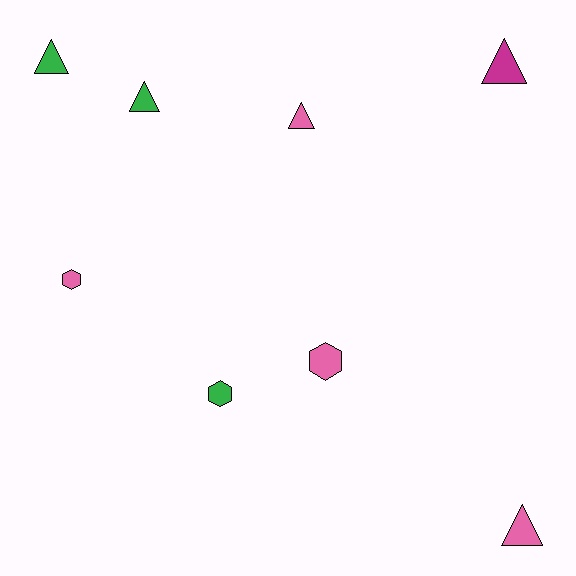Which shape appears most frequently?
Triangle, with 5 objects.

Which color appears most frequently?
Pink, with 4 objects.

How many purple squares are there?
There are no purple squares.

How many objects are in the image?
There are 8 objects.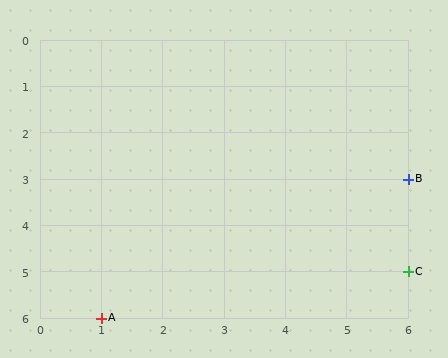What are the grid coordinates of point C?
Point C is at grid coordinates (6, 5).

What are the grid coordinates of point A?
Point A is at grid coordinates (1, 6).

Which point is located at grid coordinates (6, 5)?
Point C is at (6, 5).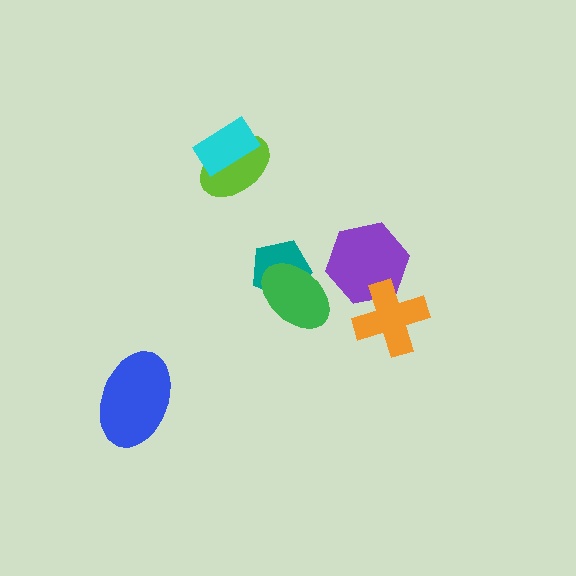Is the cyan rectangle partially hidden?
No, no other shape covers it.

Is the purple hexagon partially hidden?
Yes, it is partially covered by another shape.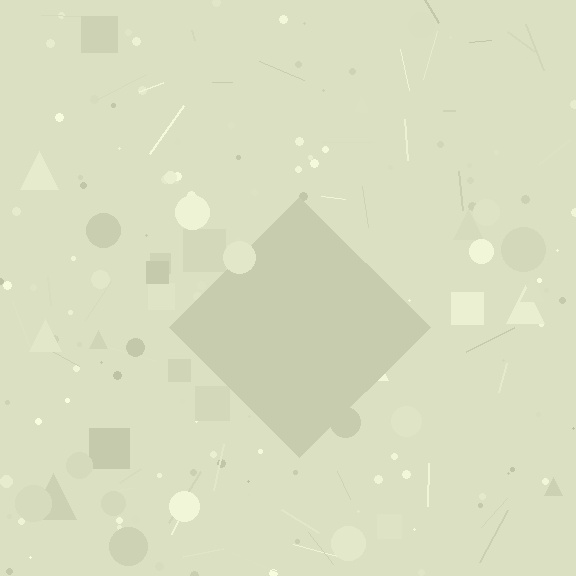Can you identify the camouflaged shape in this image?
The camouflaged shape is a diamond.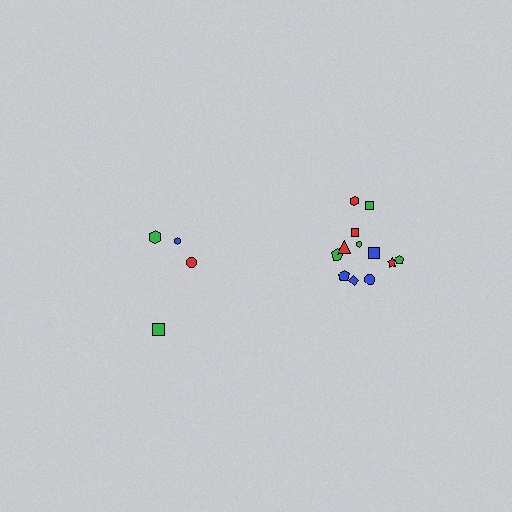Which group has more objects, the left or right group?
The right group.